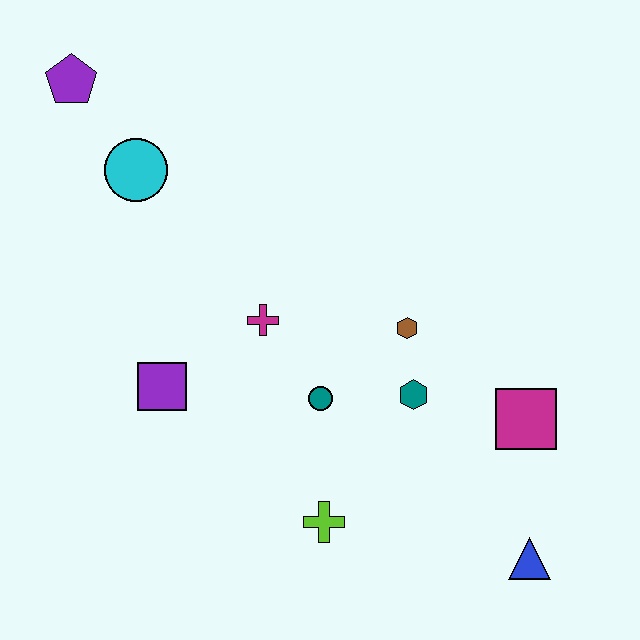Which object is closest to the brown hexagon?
The teal hexagon is closest to the brown hexagon.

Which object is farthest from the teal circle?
The purple pentagon is farthest from the teal circle.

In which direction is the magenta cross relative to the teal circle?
The magenta cross is above the teal circle.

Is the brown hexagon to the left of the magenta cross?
No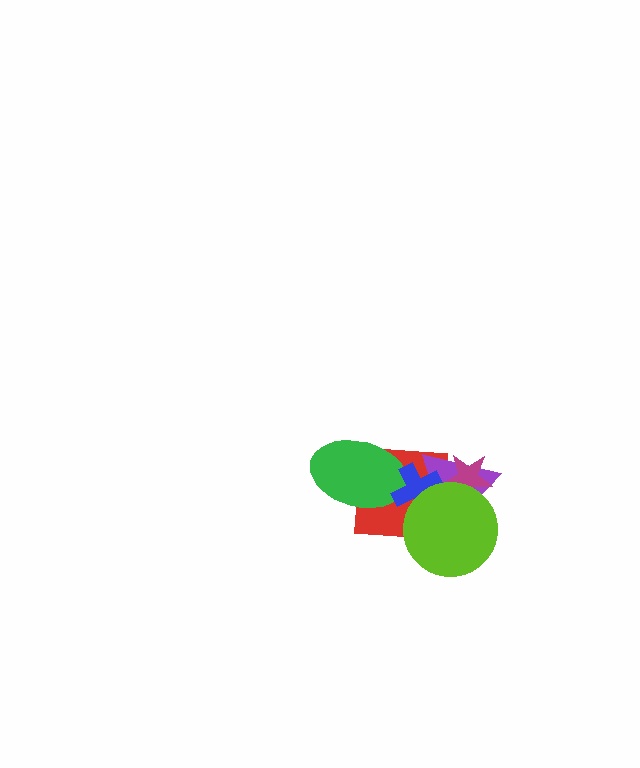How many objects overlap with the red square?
4 objects overlap with the red square.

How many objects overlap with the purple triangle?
4 objects overlap with the purple triangle.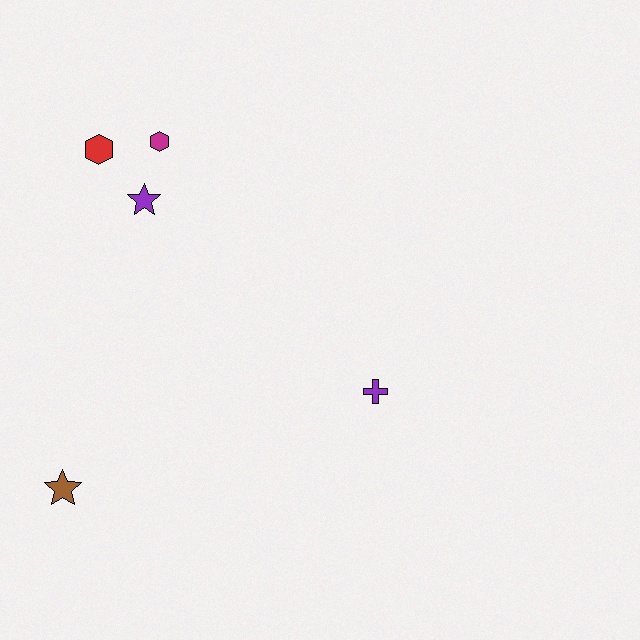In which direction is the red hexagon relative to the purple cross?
The red hexagon is to the left of the purple cross.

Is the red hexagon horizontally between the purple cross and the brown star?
Yes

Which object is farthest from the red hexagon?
The purple cross is farthest from the red hexagon.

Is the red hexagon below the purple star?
No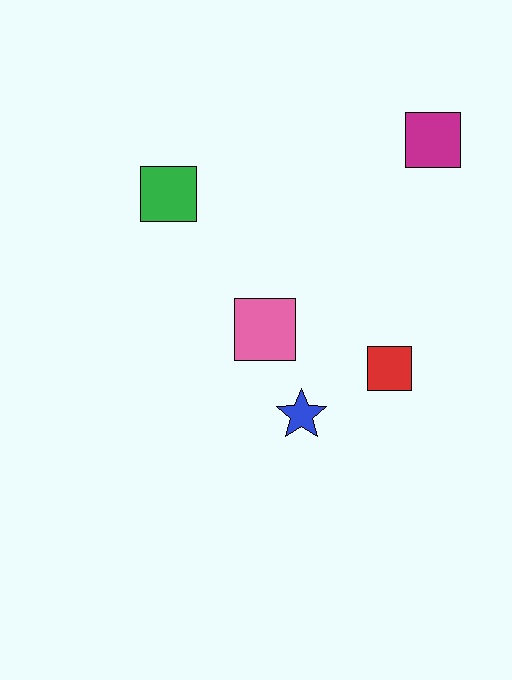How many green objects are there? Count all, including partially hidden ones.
There is 1 green object.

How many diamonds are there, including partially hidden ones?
There are no diamonds.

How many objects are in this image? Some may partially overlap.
There are 5 objects.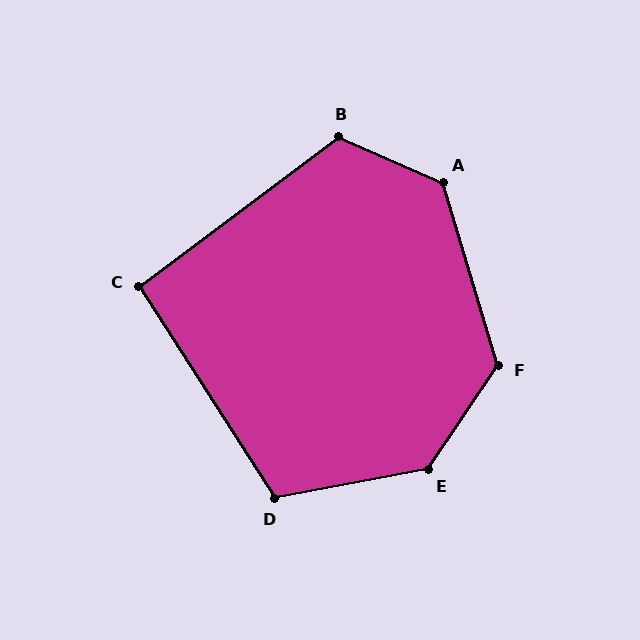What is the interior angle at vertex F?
Approximately 129 degrees (obtuse).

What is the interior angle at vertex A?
Approximately 131 degrees (obtuse).